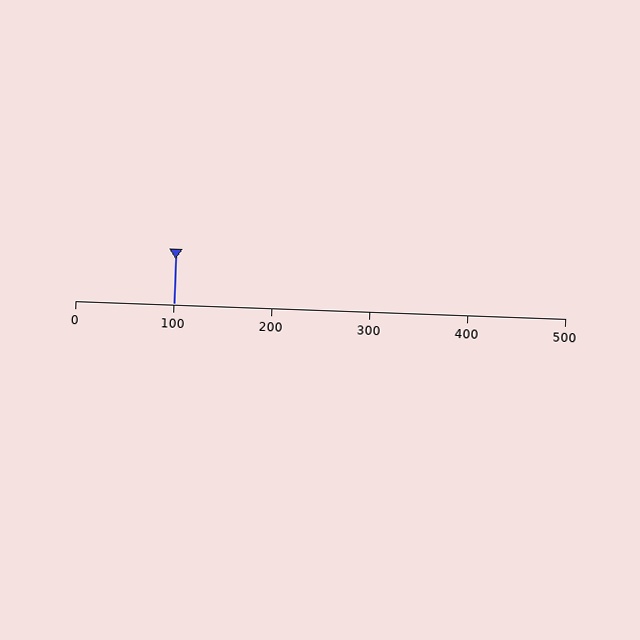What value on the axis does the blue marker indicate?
The marker indicates approximately 100.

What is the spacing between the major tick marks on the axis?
The major ticks are spaced 100 apart.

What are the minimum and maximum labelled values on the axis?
The axis runs from 0 to 500.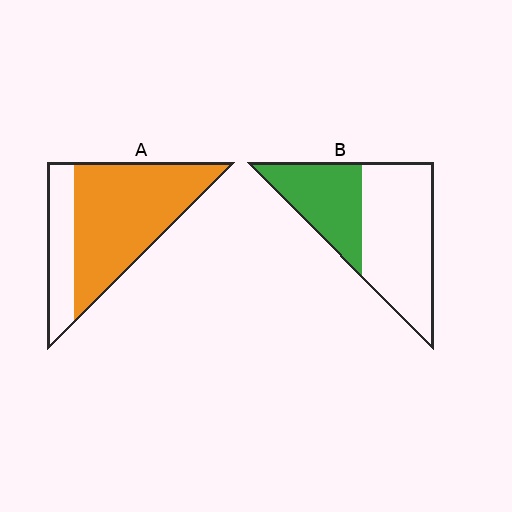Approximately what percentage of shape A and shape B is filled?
A is approximately 75% and B is approximately 40%.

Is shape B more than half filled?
No.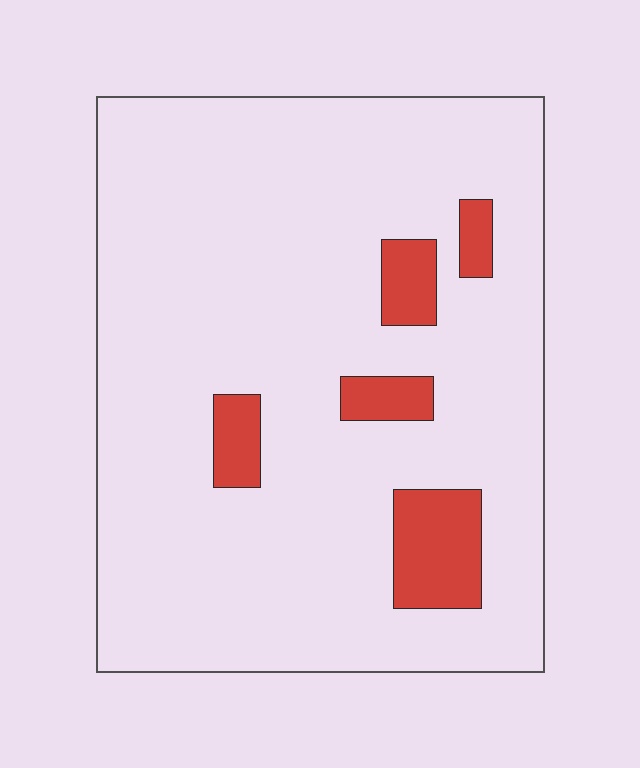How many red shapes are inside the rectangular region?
5.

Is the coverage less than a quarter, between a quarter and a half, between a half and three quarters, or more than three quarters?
Less than a quarter.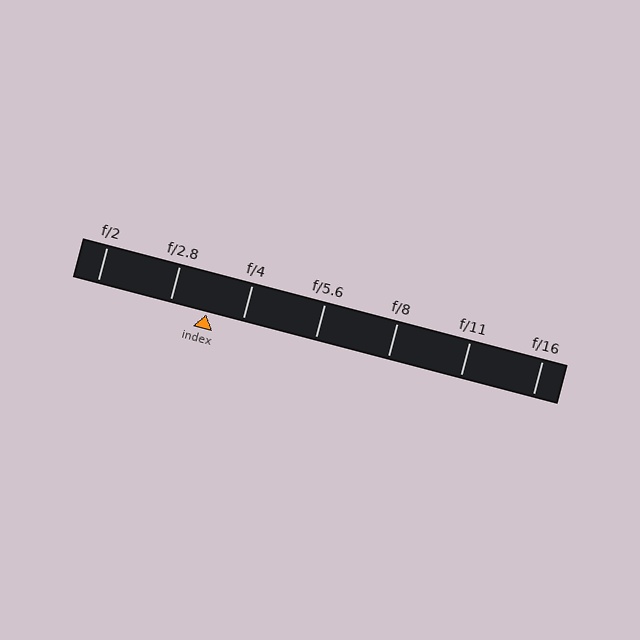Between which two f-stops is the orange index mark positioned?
The index mark is between f/2.8 and f/4.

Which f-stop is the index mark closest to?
The index mark is closest to f/4.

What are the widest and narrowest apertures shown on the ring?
The widest aperture shown is f/2 and the narrowest is f/16.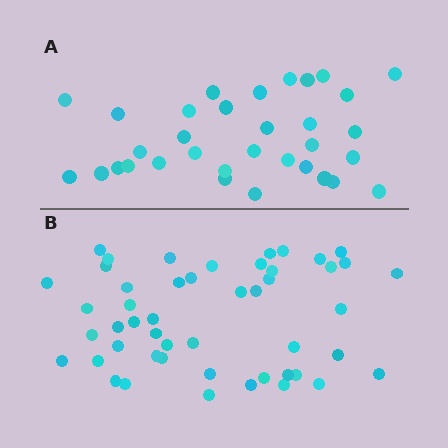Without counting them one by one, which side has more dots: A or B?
Region B (the bottom region) has more dots.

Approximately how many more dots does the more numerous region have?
Region B has approximately 15 more dots than region A.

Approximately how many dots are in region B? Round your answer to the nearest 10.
About 50 dots. (The exact count is 49, which rounds to 50.)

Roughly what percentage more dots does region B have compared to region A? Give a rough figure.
About 50% more.